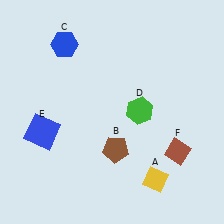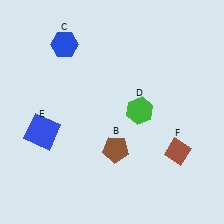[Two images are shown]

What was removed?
The yellow diamond (A) was removed in Image 2.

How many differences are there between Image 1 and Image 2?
There is 1 difference between the two images.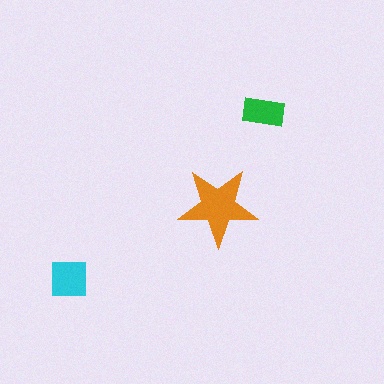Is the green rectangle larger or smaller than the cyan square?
Smaller.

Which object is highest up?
The green rectangle is topmost.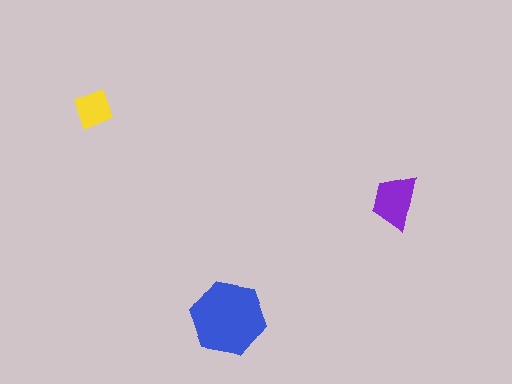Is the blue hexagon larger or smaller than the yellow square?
Larger.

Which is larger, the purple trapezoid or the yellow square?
The purple trapezoid.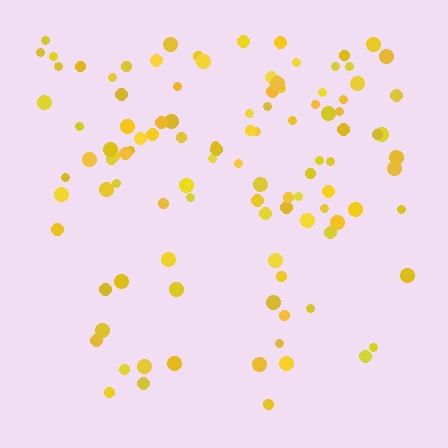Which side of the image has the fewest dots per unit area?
The bottom.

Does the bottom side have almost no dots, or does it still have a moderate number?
Still a moderate number, just noticeably fewer than the top.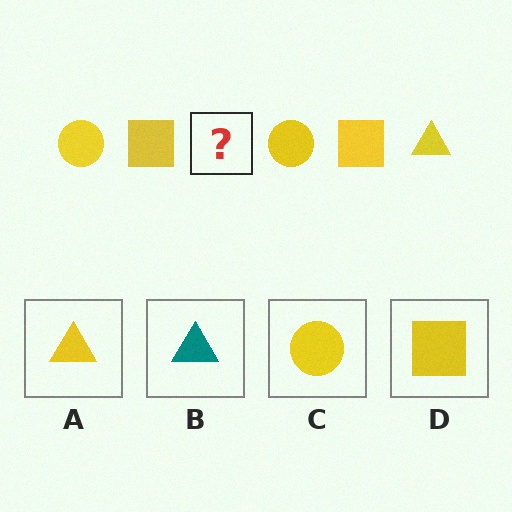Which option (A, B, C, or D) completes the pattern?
A.